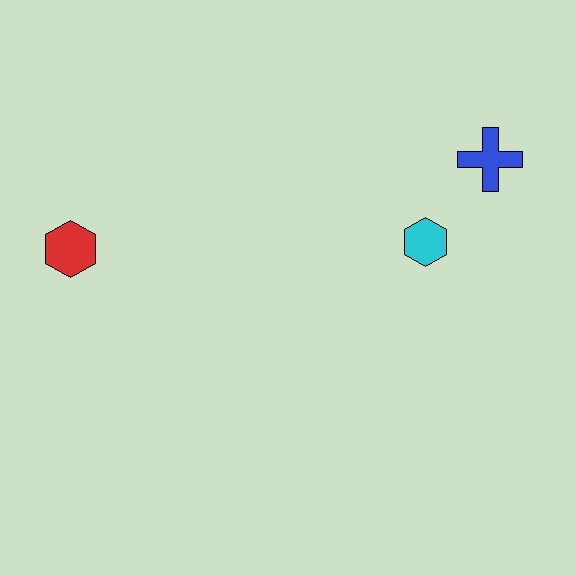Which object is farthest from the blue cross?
The red hexagon is farthest from the blue cross.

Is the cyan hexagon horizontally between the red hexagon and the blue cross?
Yes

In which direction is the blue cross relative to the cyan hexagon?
The blue cross is above the cyan hexagon.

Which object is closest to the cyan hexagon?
The blue cross is closest to the cyan hexagon.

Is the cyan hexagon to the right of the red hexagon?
Yes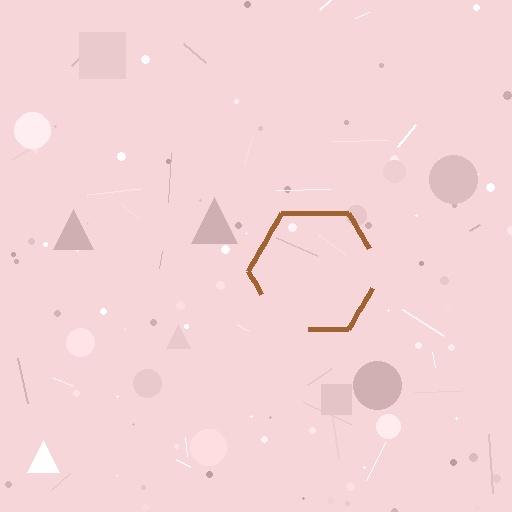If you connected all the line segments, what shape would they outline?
They would outline a hexagon.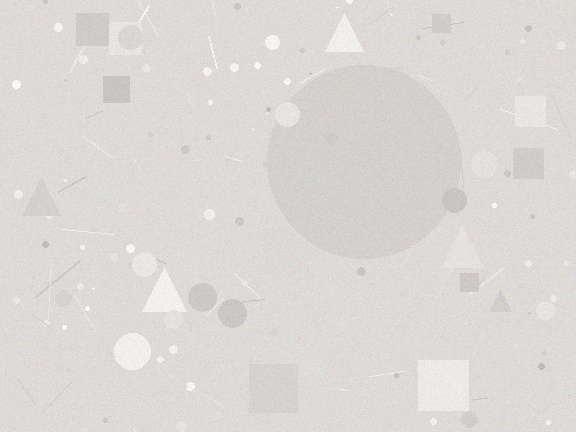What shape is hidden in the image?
A circle is hidden in the image.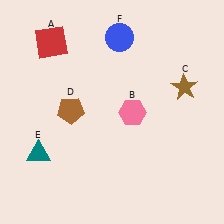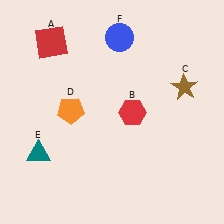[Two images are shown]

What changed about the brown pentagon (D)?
In Image 1, D is brown. In Image 2, it changed to orange.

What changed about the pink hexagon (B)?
In Image 1, B is pink. In Image 2, it changed to red.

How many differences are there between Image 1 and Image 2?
There are 2 differences between the two images.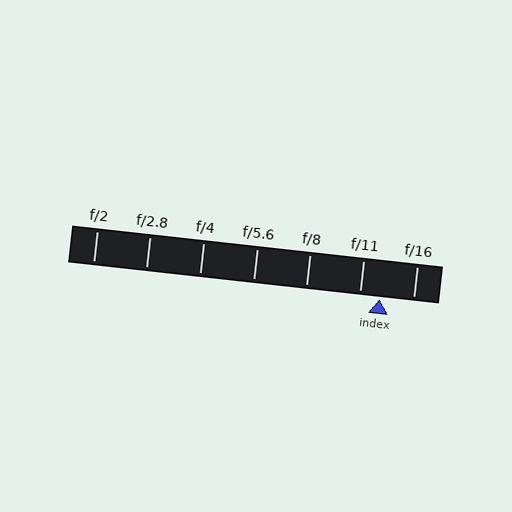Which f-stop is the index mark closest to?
The index mark is closest to f/11.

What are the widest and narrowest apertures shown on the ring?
The widest aperture shown is f/2 and the narrowest is f/16.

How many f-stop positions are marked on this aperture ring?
There are 7 f-stop positions marked.